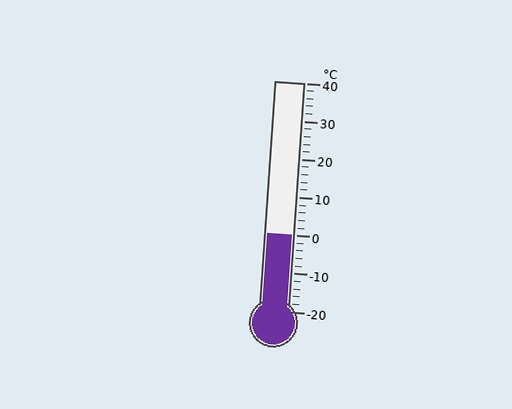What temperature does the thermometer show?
The thermometer shows approximately 0°C.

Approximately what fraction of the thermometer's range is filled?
The thermometer is filled to approximately 35% of its range.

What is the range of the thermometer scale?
The thermometer scale ranges from -20°C to 40°C.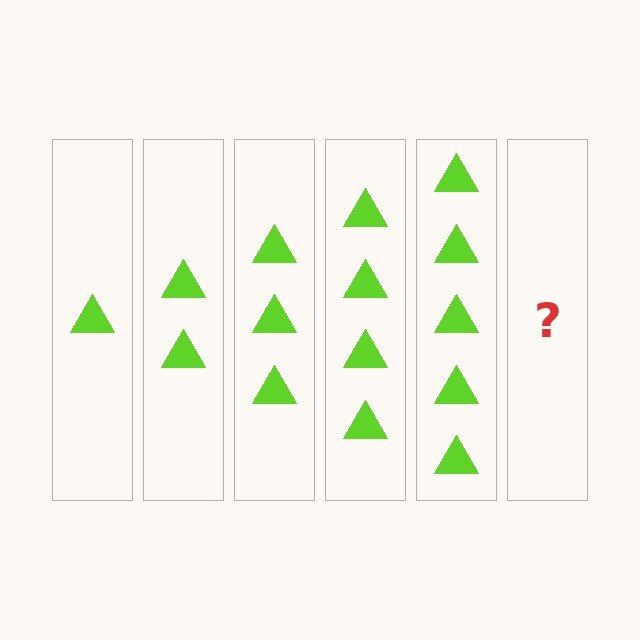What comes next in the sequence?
The next element should be 6 triangles.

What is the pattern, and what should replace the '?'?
The pattern is that each step adds one more triangle. The '?' should be 6 triangles.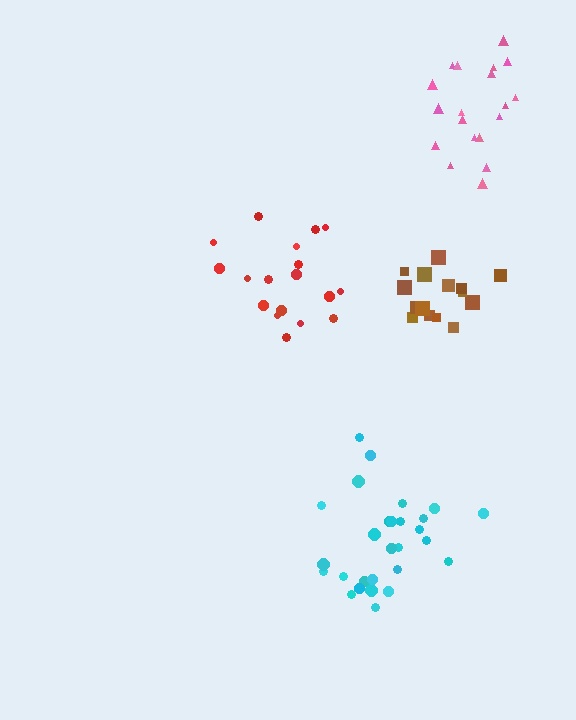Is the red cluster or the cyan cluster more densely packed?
Cyan.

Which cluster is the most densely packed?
Brown.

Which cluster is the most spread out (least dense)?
Red.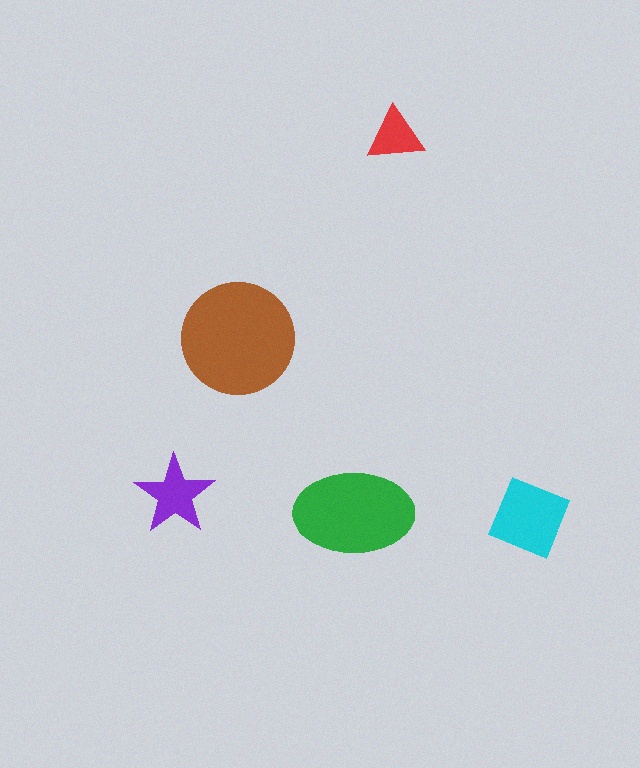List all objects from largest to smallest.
The brown circle, the green ellipse, the cyan square, the purple star, the red triangle.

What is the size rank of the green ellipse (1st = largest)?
2nd.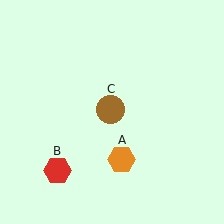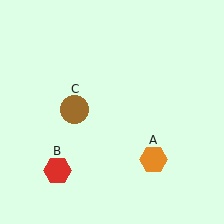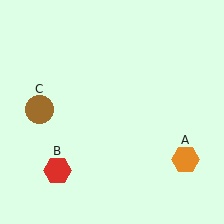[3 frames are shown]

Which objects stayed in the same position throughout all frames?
Red hexagon (object B) remained stationary.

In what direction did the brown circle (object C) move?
The brown circle (object C) moved left.